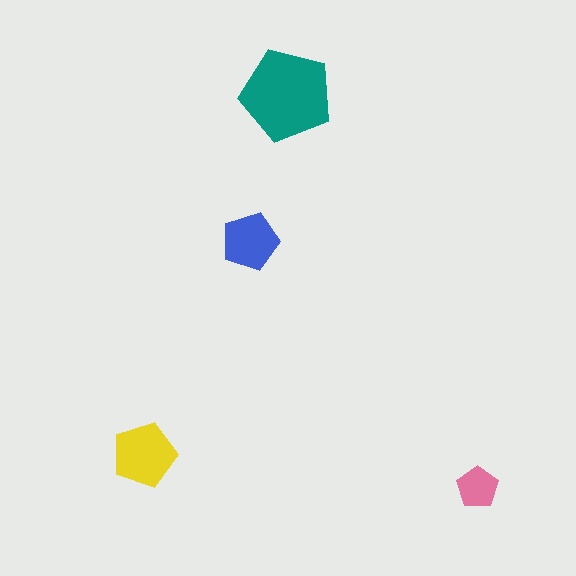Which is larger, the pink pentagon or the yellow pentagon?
The yellow one.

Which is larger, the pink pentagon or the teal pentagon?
The teal one.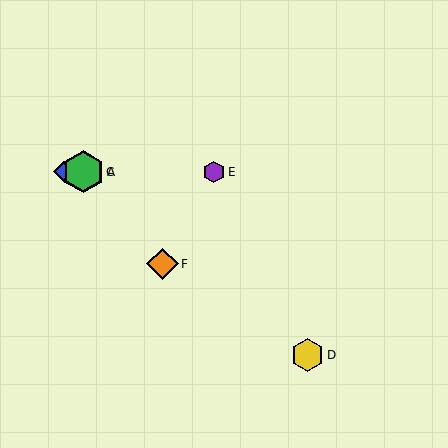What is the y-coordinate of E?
Object E is at y≈172.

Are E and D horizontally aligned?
No, E is at y≈172 and D is at y≈355.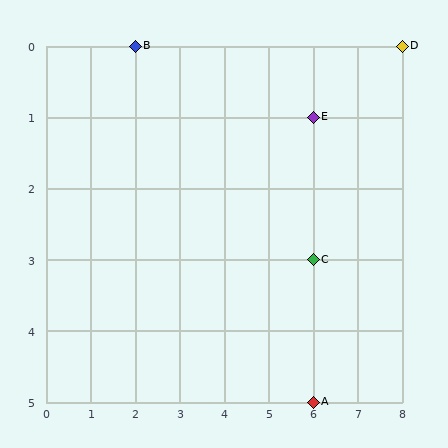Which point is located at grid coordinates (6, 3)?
Point C is at (6, 3).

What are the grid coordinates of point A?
Point A is at grid coordinates (6, 5).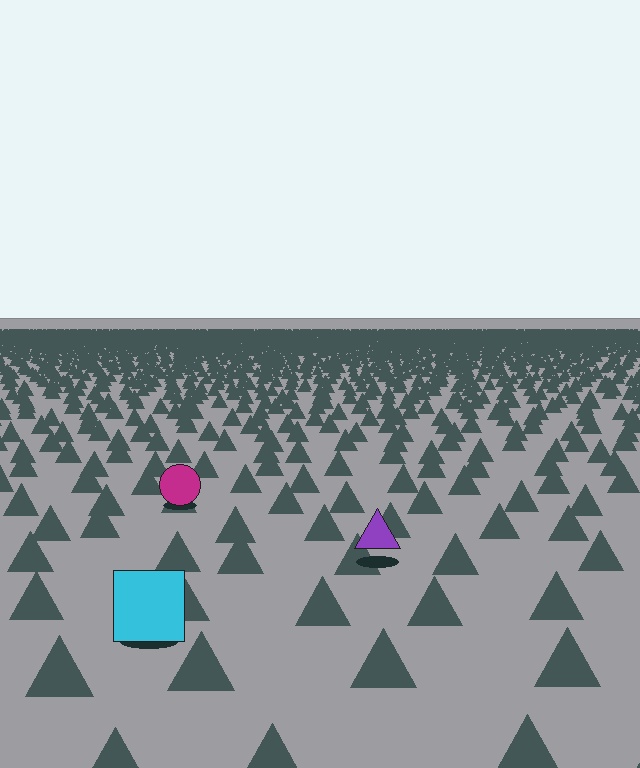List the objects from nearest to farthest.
From nearest to farthest: the cyan square, the purple triangle, the magenta circle.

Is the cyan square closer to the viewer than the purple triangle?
Yes. The cyan square is closer — you can tell from the texture gradient: the ground texture is coarser near it.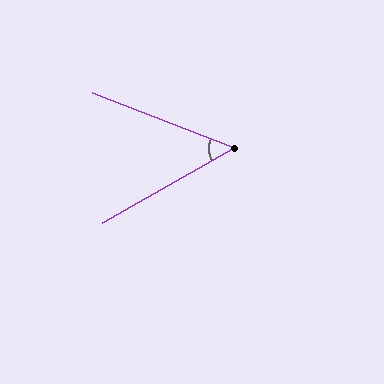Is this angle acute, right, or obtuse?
It is acute.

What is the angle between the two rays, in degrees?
Approximately 51 degrees.